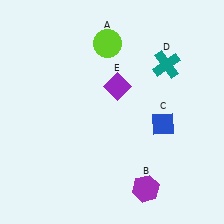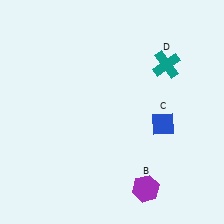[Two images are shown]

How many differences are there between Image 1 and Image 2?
There are 2 differences between the two images.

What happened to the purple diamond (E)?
The purple diamond (E) was removed in Image 2. It was in the top-right area of Image 1.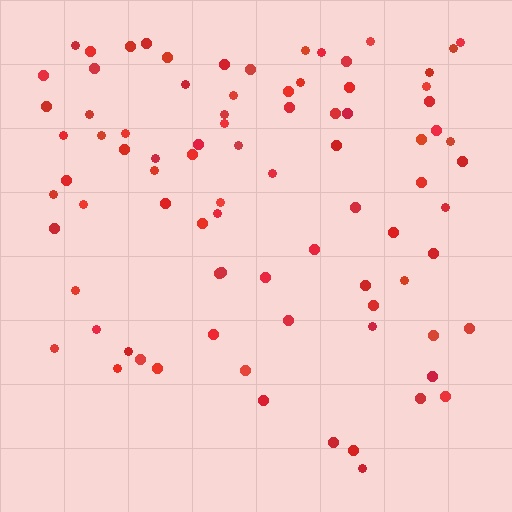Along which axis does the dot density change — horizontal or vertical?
Vertical.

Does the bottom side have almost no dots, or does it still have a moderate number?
Still a moderate number, just noticeably fewer than the top.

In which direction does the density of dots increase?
From bottom to top, with the top side densest.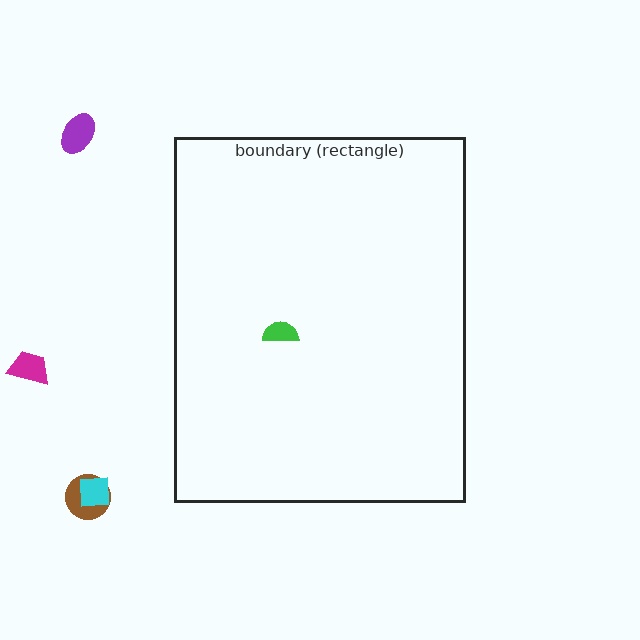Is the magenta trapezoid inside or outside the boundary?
Outside.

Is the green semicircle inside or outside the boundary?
Inside.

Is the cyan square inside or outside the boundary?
Outside.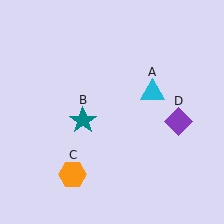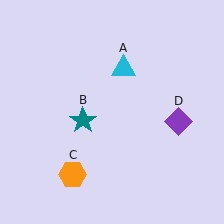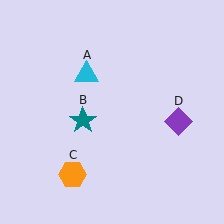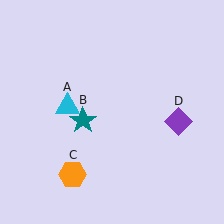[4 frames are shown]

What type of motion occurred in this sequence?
The cyan triangle (object A) rotated counterclockwise around the center of the scene.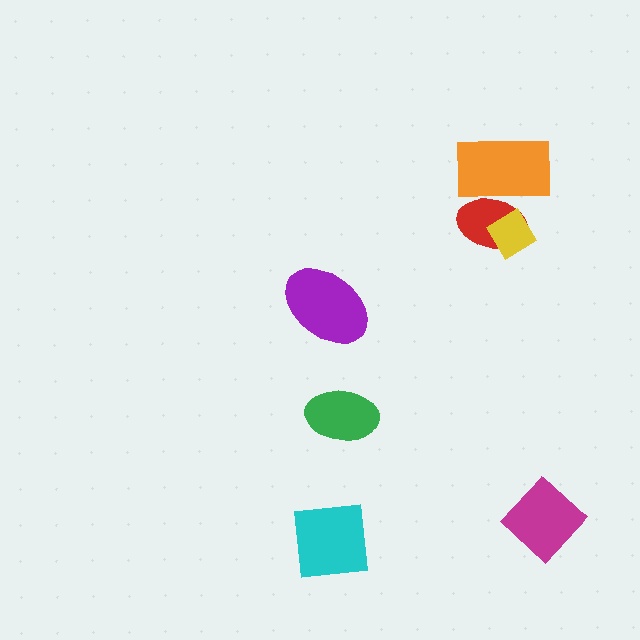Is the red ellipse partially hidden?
Yes, it is partially covered by another shape.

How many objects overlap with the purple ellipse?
0 objects overlap with the purple ellipse.